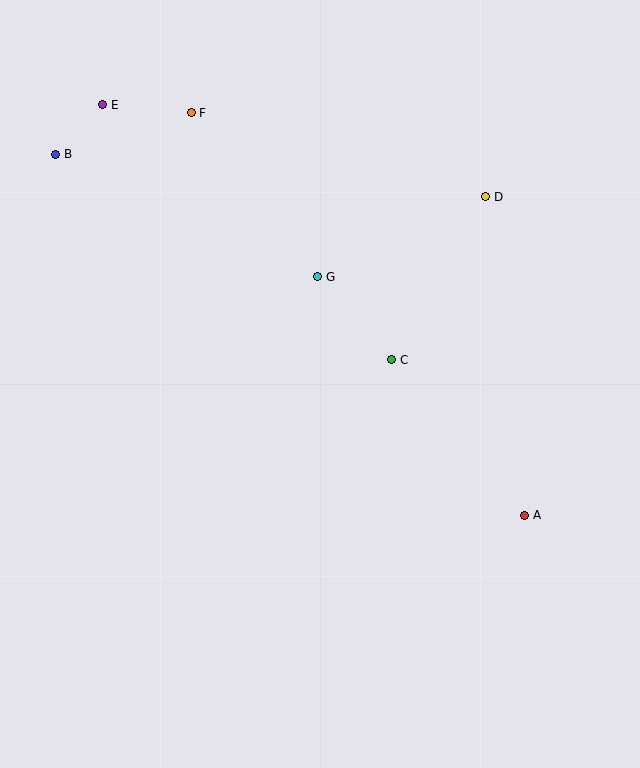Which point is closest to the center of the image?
Point C at (392, 360) is closest to the center.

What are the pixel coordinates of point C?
Point C is at (392, 360).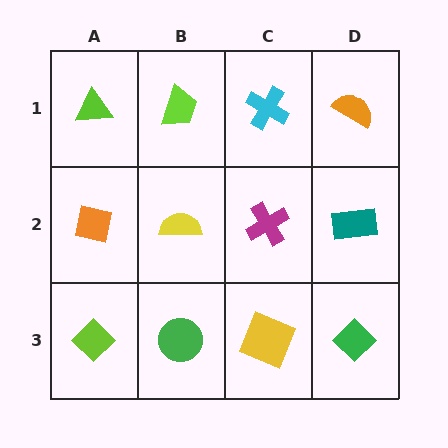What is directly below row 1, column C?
A magenta cross.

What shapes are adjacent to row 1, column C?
A magenta cross (row 2, column C), a lime trapezoid (row 1, column B), an orange semicircle (row 1, column D).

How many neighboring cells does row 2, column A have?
3.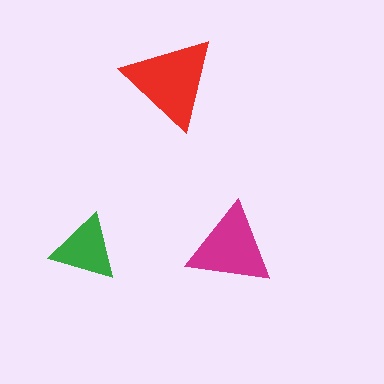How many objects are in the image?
There are 3 objects in the image.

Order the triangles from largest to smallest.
the red one, the magenta one, the green one.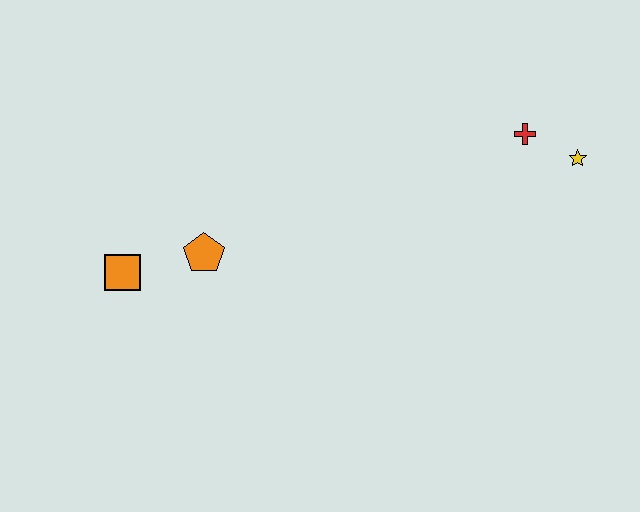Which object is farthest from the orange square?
The yellow star is farthest from the orange square.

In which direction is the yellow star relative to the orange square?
The yellow star is to the right of the orange square.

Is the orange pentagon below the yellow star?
Yes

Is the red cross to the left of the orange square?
No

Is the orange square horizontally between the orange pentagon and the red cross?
No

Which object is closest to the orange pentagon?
The orange square is closest to the orange pentagon.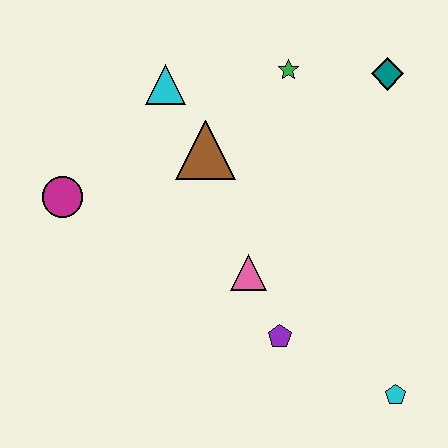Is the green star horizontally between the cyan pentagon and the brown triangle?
Yes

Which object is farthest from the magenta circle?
The cyan pentagon is farthest from the magenta circle.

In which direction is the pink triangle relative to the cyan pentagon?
The pink triangle is to the left of the cyan pentagon.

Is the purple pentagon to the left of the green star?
Yes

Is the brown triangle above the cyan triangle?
No